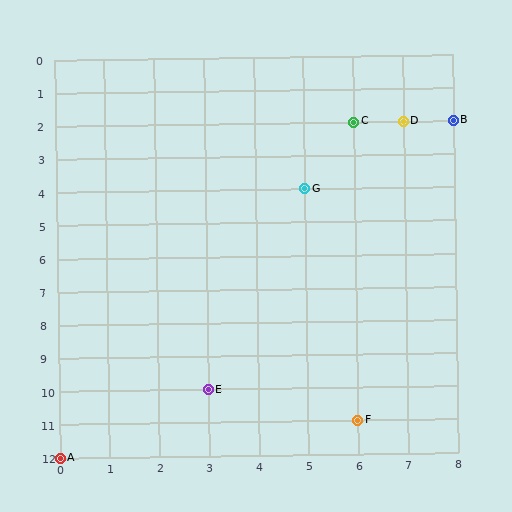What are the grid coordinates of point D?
Point D is at grid coordinates (7, 2).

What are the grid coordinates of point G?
Point G is at grid coordinates (5, 4).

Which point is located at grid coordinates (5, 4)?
Point G is at (5, 4).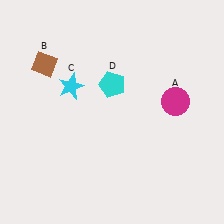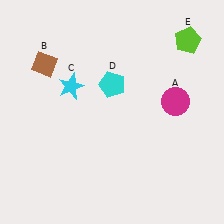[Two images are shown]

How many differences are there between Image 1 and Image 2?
There is 1 difference between the two images.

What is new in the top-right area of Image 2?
A lime pentagon (E) was added in the top-right area of Image 2.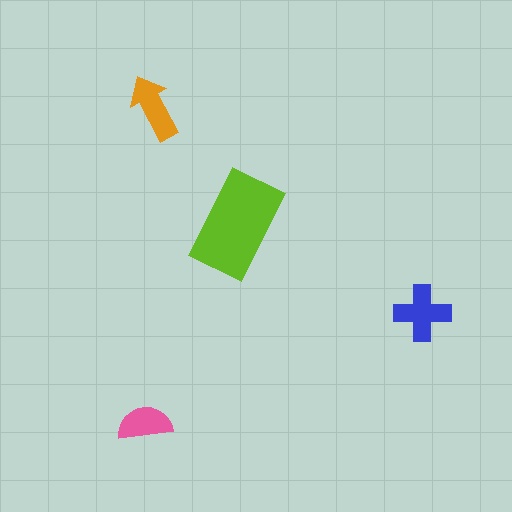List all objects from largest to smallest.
The lime rectangle, the blue cross, the orange arrow, the pink semicircle.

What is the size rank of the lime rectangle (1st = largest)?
1st.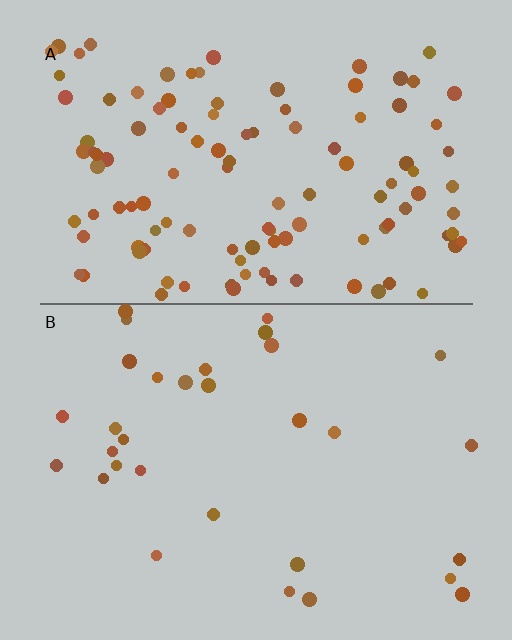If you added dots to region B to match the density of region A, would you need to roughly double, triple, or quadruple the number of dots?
Approximately quadruple.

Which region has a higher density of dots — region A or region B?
A (the top).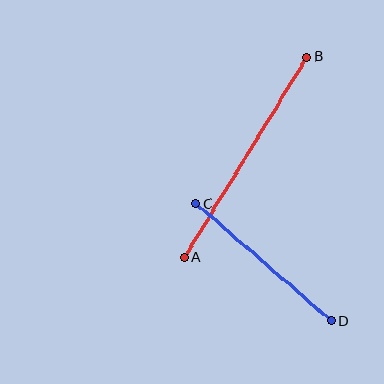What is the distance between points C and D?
The distance is approximately 179 pixels.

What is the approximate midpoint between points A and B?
The midpoint is at approximately (245, 157) pixels.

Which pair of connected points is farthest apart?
Points A and B are farthest apart.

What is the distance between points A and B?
The distance is approximately 236 pixels.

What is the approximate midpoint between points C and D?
The midpoint is at approximately (263, 262) pixels.